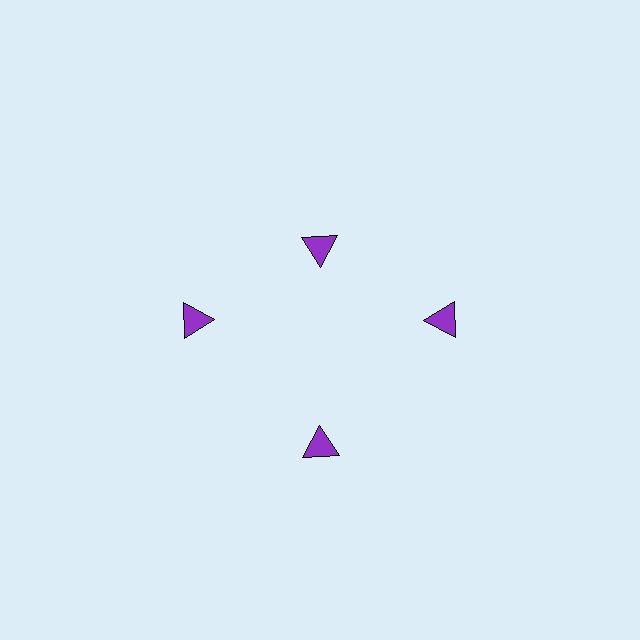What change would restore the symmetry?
The symmetry would be restored by moving it outward, back onto the ring so that all 4 triangles sit at equal angles and equal distance from the center.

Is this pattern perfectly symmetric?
No. The 4 purple triangles are arranged in a ring, but one element near the 12 o'clock position is pulled inward toward the center, breaking the 4-fold rotational symmetry.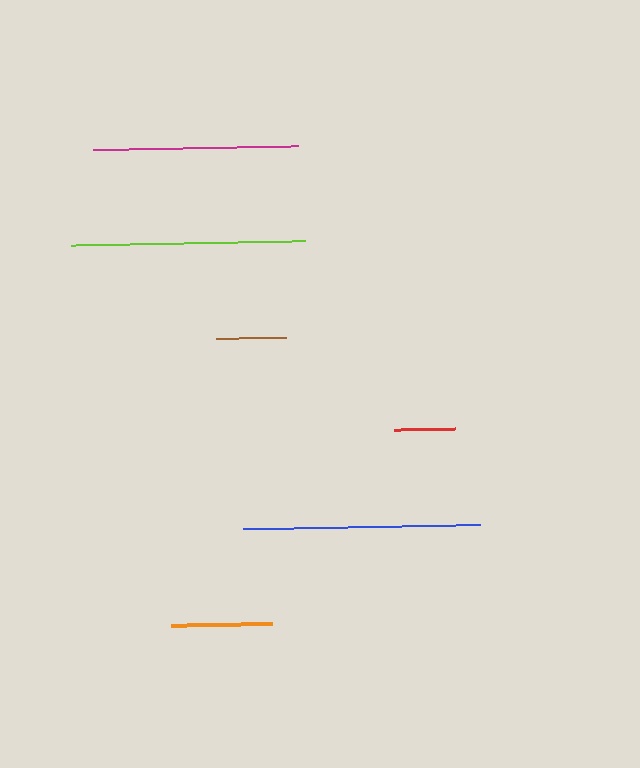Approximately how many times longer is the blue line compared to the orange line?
The blue line is approximately 2.3 times the length of the orange line.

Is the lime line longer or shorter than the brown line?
The lime line is longer than the brown line.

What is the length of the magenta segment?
The magenta segment is approximately 205 pixels long.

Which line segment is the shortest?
The red line is the shortest at approximately 60 pixels.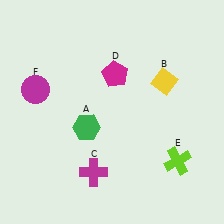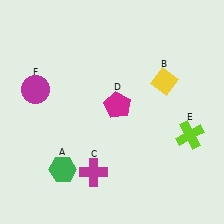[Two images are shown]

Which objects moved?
The objects that moved are: the green hexagon (A), the magenta pentagon (D), the lime cross (E).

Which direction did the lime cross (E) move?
The lime cross (E) moved up.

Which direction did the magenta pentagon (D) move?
The magenta pentagon (D) moved down.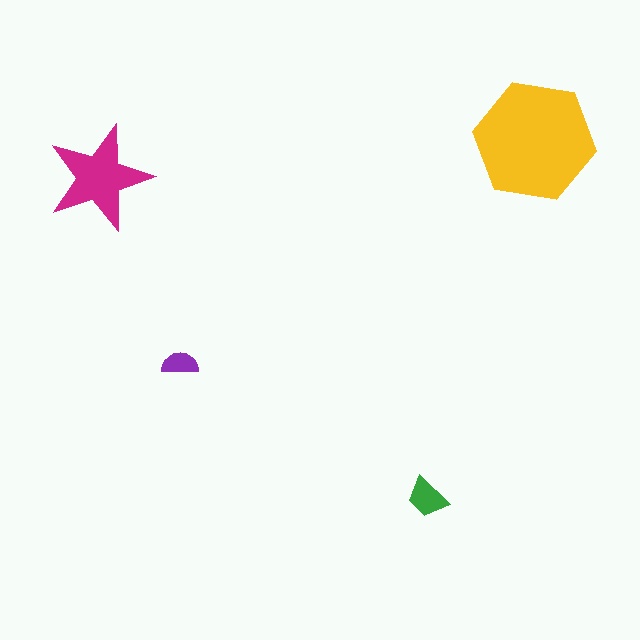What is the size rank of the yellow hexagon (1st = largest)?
1st.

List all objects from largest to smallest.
The yellow hexagon, the magenta star, the green trapezoid, the purple semicircle.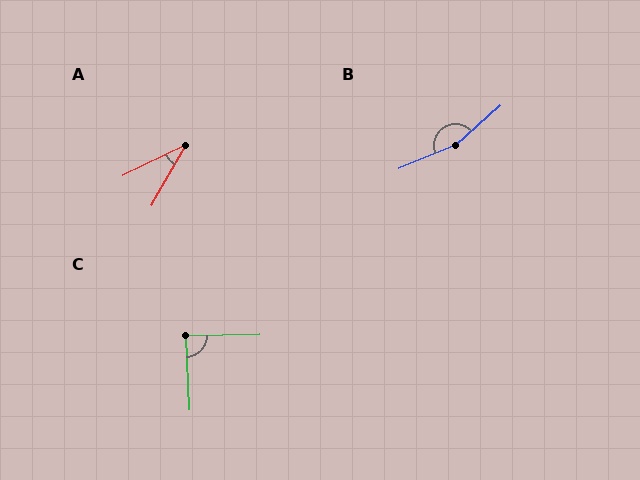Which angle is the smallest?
A, at approximately 34 degrees.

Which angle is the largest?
B, at approximately 161 degrees.